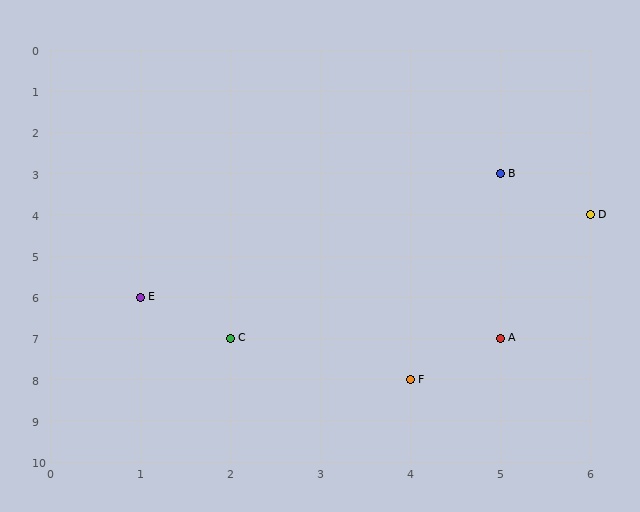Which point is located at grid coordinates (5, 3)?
Point B is at (5, 3).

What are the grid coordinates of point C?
Point C is at grid coordinates (2, 7).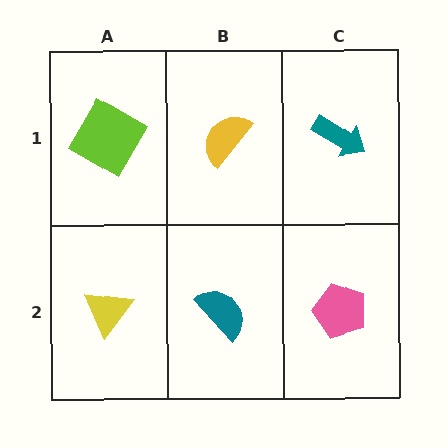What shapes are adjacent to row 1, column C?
A pink pentagon (row 2, column C), a yellow semicircle (row 1, column B).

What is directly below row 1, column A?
A yellow triangle.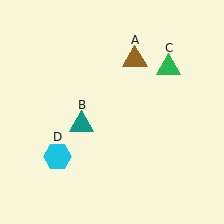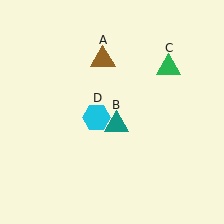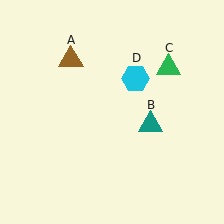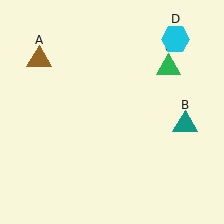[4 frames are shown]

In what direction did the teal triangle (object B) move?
The teal triangle (object B) moved right.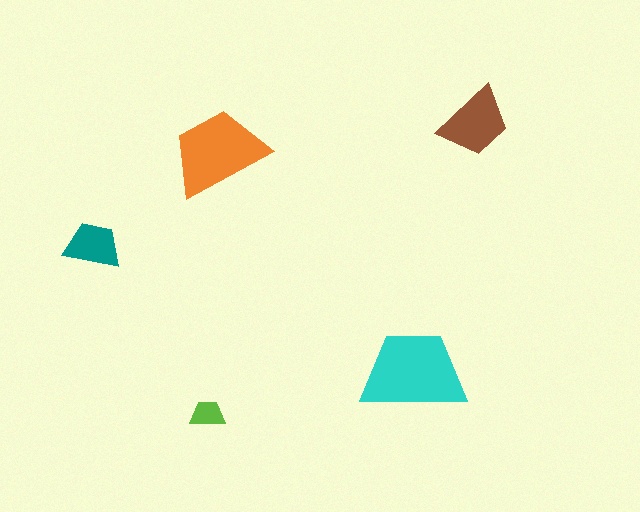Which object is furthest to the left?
The teal trapezoid is leftmost.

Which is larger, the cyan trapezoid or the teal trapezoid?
The cyan one.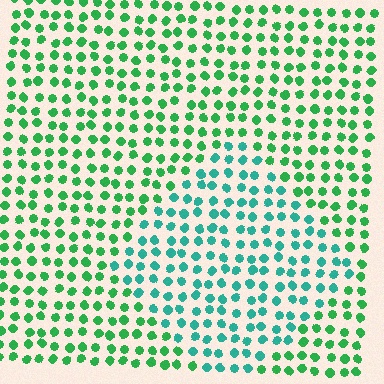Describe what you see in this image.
The image is filled with small green elements in a uniform arrangement. A diamond-shaped region is visible where the elements are tinted to a slightly different hue, forming a subtle color boundary.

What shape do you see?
I see a diamond.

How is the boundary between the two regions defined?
The boundary is defined purely by a slight shift in hue (about 35 degrees). Spacing, size, and orientation are identical on both sides.